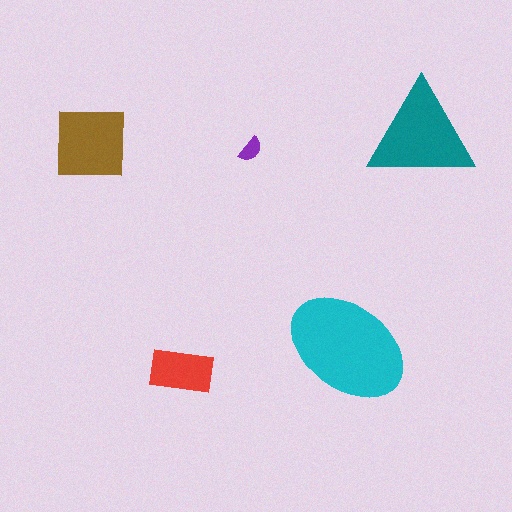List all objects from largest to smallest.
The cyan ellipse, the teal triangle, the brown square, the red rectangle, the purple semicircle.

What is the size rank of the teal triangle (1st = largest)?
2nd.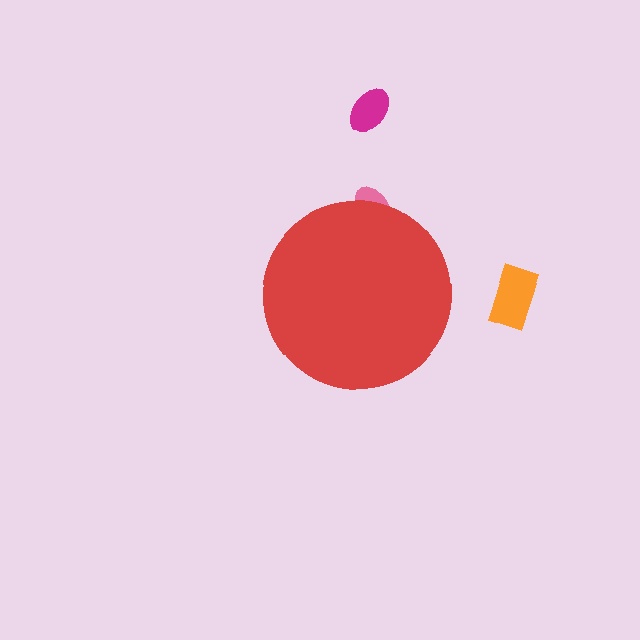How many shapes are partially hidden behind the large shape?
1 shape is partially hidden.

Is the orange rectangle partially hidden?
No, the orange rectangle is fully visible.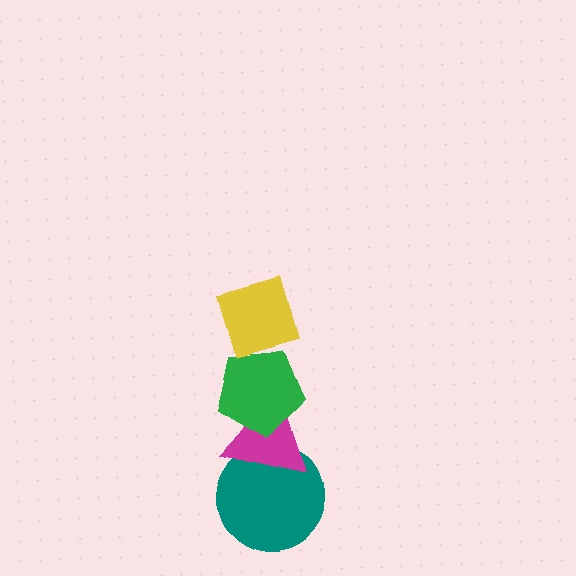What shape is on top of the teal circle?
The magenta triangle is on top of the teal circle.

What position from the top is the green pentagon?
The green pentagon is 2nd from the top.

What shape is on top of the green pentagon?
The yellow diamond is on top of the green pentagon.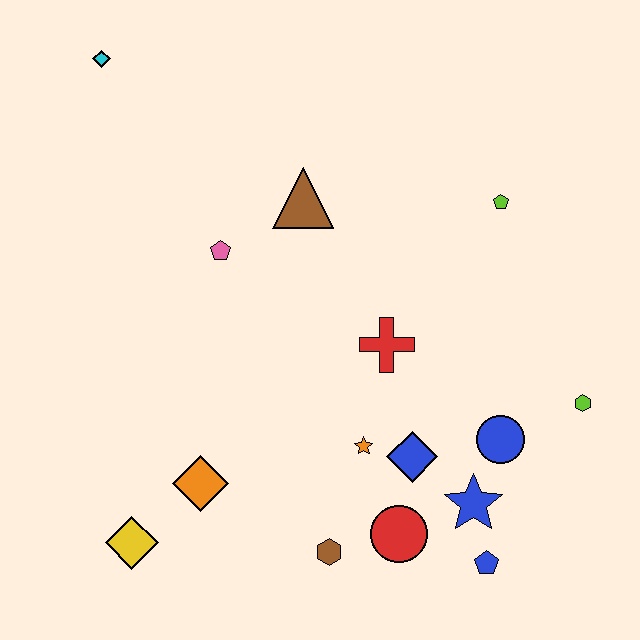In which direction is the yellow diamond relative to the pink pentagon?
The yellow diamond is below the pink pentagon.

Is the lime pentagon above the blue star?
Yes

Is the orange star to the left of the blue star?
Yes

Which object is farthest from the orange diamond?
The cyan diamond is farthest from the orange diamond.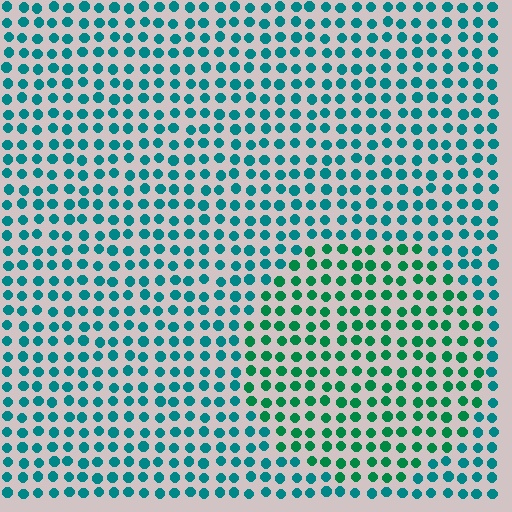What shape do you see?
I see a circle.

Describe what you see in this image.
The image is filled with small teal elements in a uniform arrangement. A circle-shaped region is visible where the elements are tinted to a slightly different hue, forming a subtle color boundary.